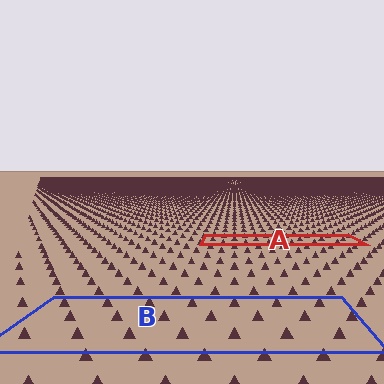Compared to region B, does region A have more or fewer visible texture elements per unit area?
Region A has more texture elements per unit area — they are packed more densely because it is farther away.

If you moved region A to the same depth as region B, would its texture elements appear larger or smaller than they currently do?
They would appear larger. At a closer depth, the same texture elements are projected at a bigger on-screen size.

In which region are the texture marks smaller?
The texture marks are smaller in region A, because it is farther away.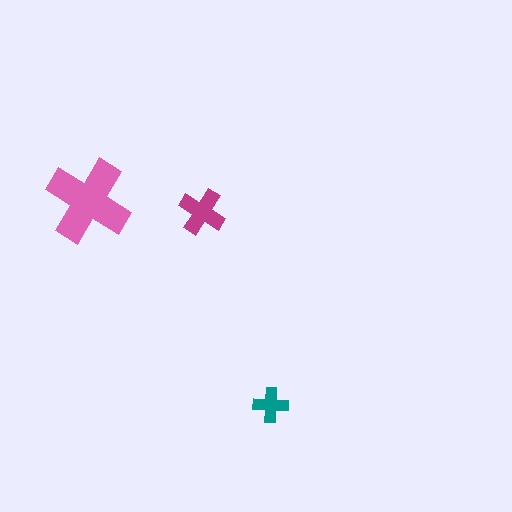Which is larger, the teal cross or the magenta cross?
The magenta one.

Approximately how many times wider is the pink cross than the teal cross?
About 2.5 times wider.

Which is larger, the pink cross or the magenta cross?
The pink one.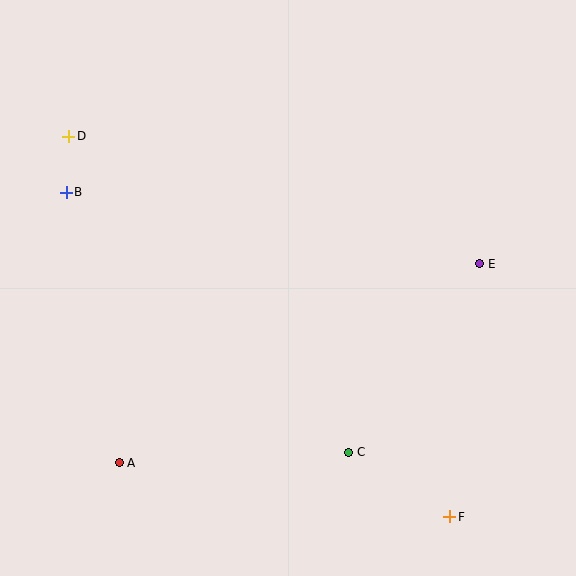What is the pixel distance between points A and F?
The distance between A and F is 335 pixels.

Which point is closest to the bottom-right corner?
Point F is closest to the bottom-right corner.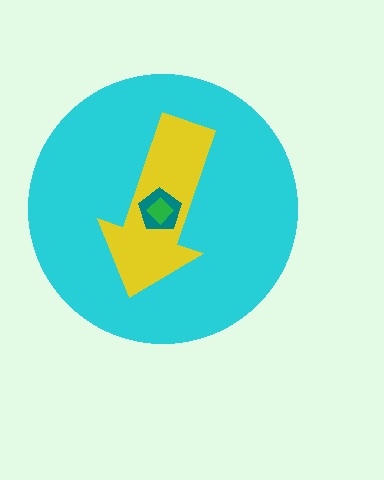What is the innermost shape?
The green diamond.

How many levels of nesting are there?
4.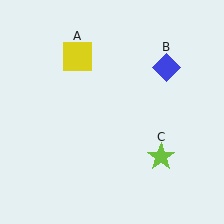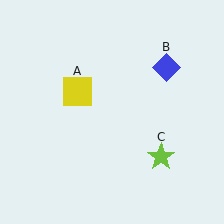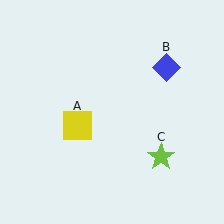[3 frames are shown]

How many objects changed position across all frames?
1 object changed position: yellow square (object A).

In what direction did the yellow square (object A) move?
The yellow square (object A) moved down.